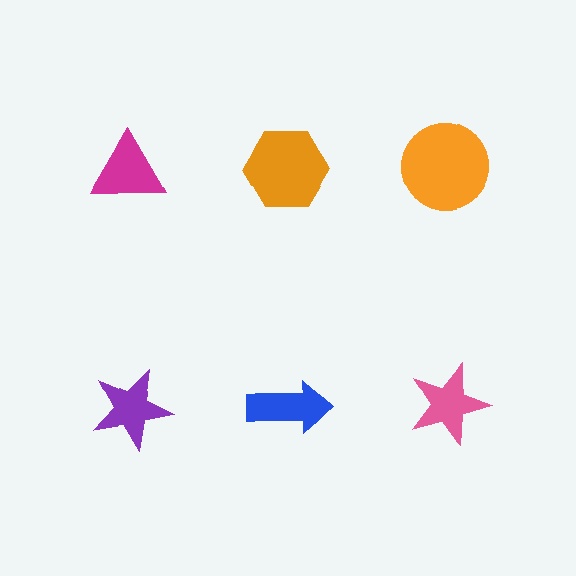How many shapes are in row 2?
3 shapes.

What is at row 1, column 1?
A magenta triangle.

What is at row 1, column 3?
An orange circle.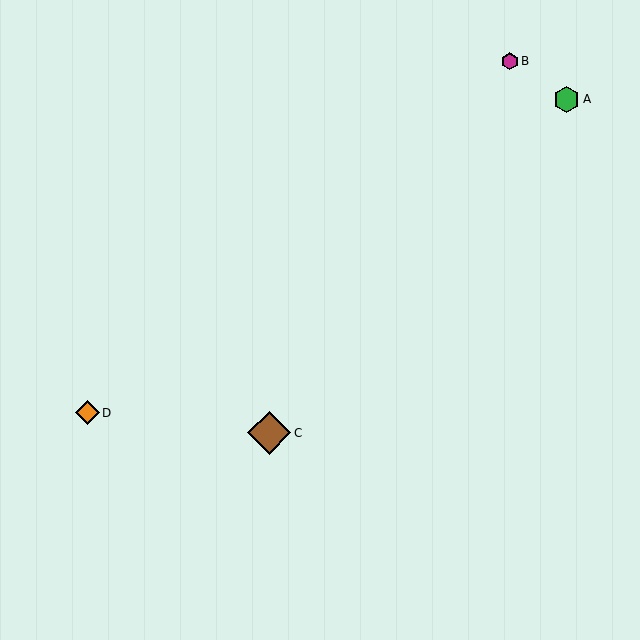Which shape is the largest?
The brown diamond (labeled C) is the largest.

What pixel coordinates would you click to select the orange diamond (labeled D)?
Click at (87, 413) to select the orange diamond D.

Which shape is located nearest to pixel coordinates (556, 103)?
The green hexagon (labeled A) at (567, 99) is nearest to that location.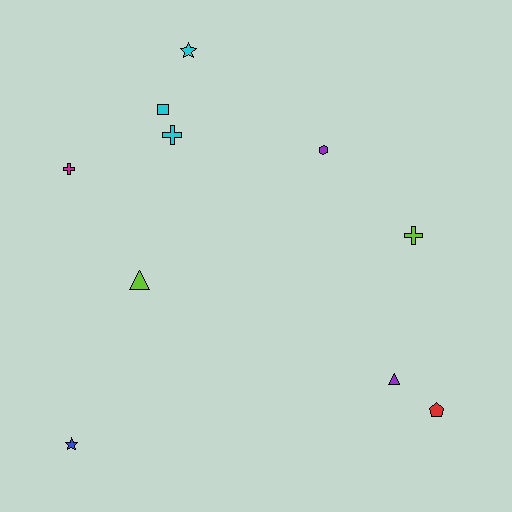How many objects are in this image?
There are 10 objects.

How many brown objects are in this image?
There are no brown objects.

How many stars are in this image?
There are 2 stars.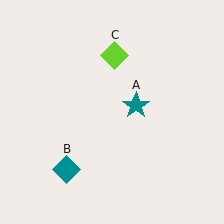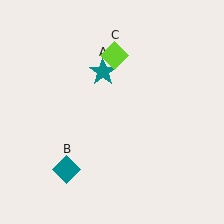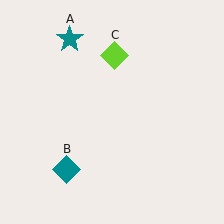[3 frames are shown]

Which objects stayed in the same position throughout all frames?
Teal diamond (object B) and lime diamond (object C) remained stationary.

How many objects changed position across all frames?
1 object changed position: teal star (object A).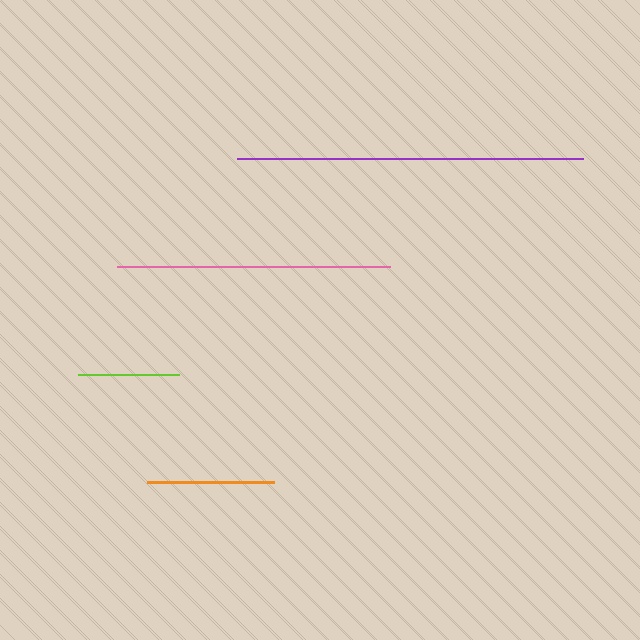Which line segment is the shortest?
The lime line is the shortest at approximately 101 pixels.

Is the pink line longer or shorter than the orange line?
The pink line is longer than the orange line.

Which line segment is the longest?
The purple line is the longest at approximately 345 pixels.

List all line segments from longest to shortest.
From longest to shortest: purple, pink, orange, lime.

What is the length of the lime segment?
The lime segment is approximately 101 pixels long.